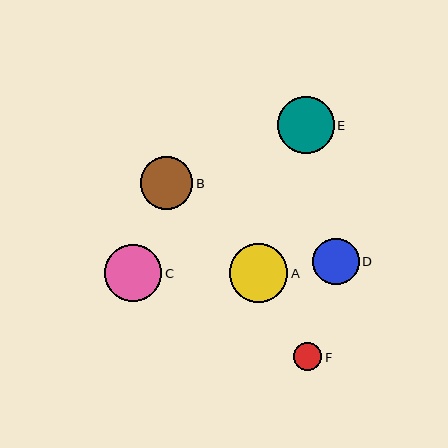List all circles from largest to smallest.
From largest to smallest: A, C, E, B, D, F.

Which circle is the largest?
Circle A is the largest with a size of approximately 58 pixels.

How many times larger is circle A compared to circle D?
Circle A is approximately 1.3 times the size of circle D.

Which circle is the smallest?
Circle F is the smallest with a size of approximately 28 pixels.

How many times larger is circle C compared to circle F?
Circle C is approximately 2.1 times the size of circle F.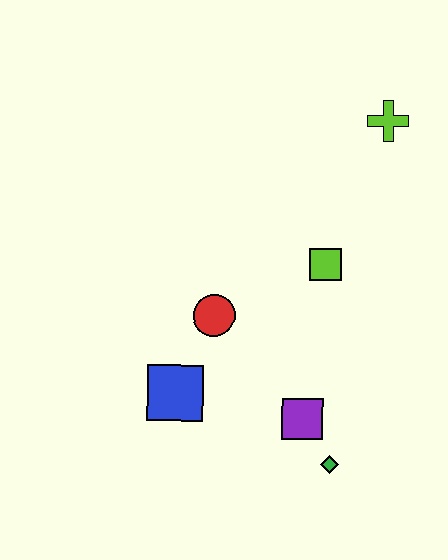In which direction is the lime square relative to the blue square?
The lime square is to the right of the blue square.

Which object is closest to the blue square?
The red circle is closest to the blue square.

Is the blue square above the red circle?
No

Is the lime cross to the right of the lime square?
Yes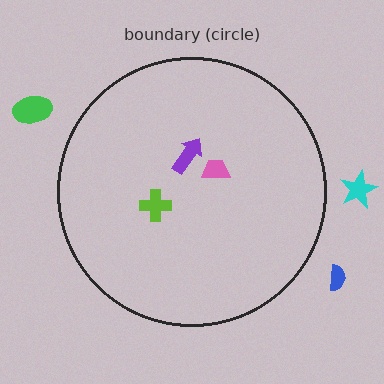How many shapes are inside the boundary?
3 inside, 3 outside.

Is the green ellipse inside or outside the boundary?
Outside.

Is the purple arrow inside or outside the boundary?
Inside.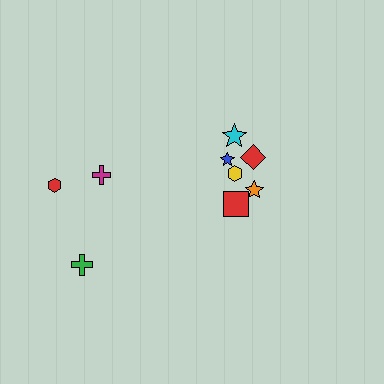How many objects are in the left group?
There are 3 objects.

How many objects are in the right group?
There are 6 objects.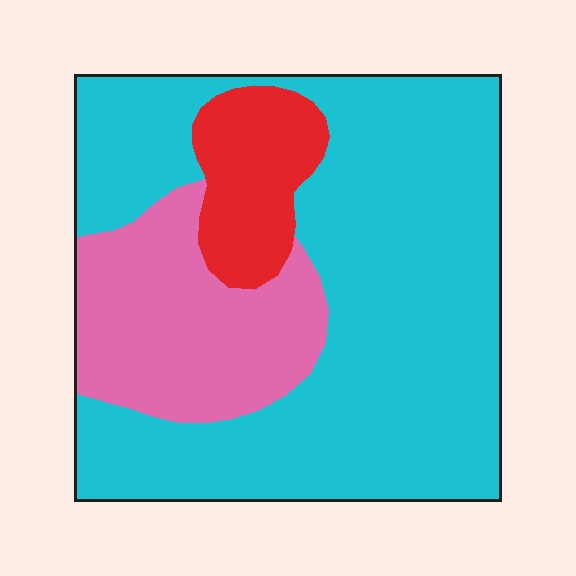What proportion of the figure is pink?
Pink covers about 20% of the figure.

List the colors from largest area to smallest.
From largest to smallest: cyan, pink, red.